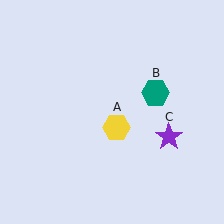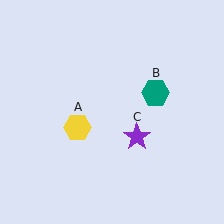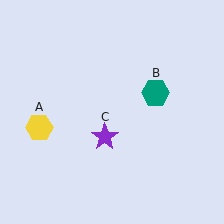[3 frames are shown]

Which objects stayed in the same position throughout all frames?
Teal hexagon (object B) remained stationary.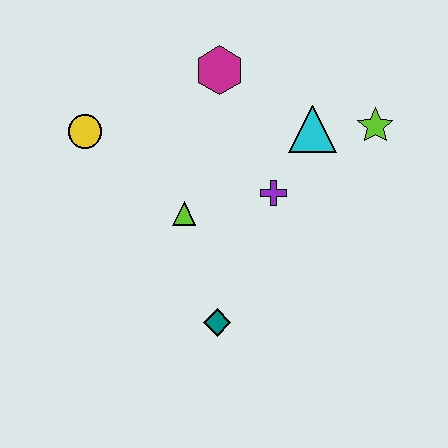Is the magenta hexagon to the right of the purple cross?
No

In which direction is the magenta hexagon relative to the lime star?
The magenta hexagon is to the left of the lime star.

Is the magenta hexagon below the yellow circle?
No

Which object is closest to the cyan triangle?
The lime star is closest to the cyan triangle.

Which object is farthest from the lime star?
The yellow circle is farthest from the lime star.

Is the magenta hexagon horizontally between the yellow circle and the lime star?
Yes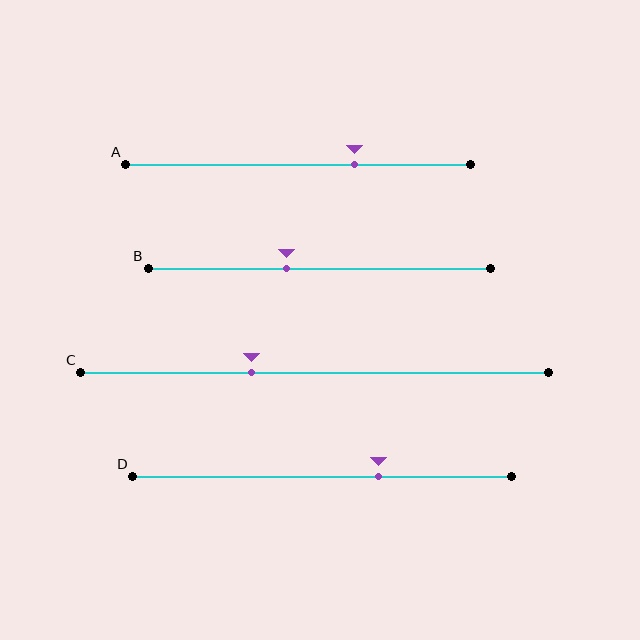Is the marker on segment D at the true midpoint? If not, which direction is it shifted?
No, the marker on segment D is shifted to the right by about 15% of the segment length.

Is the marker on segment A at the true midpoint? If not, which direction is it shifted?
No, the marker on segment A is shifted to the right by about 16% of the segment length.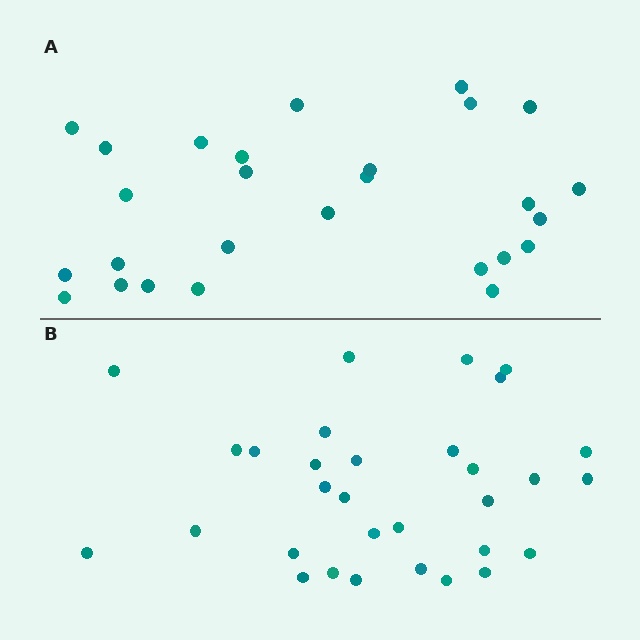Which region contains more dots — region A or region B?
Region B (the bottom region) has more dots.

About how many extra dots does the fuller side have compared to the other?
Region B has about 4 more dots than region A.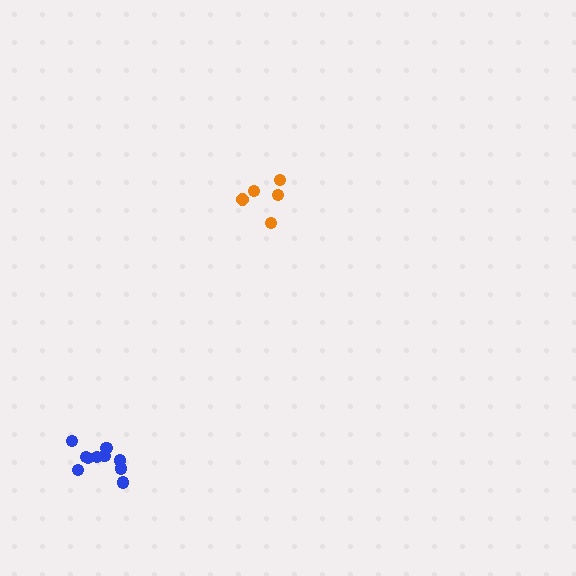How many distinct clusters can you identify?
There are 2 distinct clusters.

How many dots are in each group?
Group 1: 5 dots, Group 2: 10 dots (15 total).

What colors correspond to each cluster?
The clusters are colored: orange, blue.